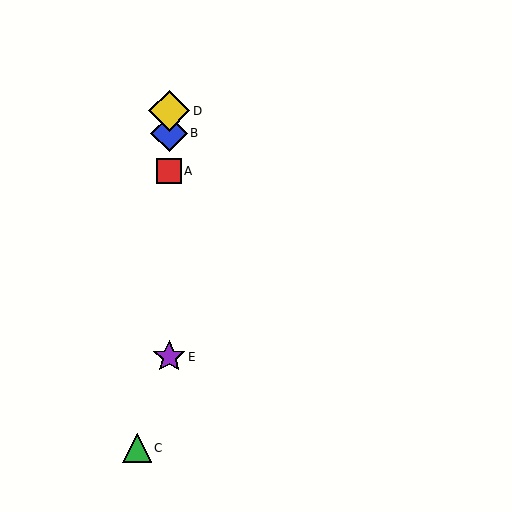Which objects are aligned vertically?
Objects A, B, D, E are aligned vertically.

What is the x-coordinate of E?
Object E is at x≈169.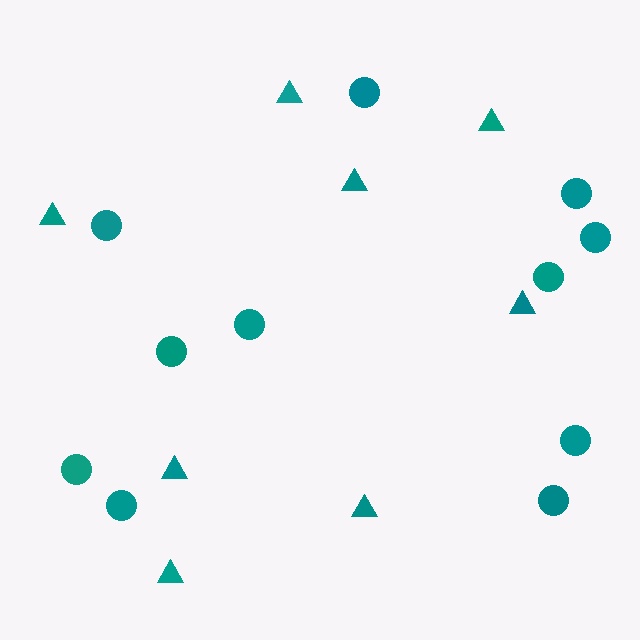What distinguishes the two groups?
There are 2 groups: one group of circles (11) and one group of triangles (8).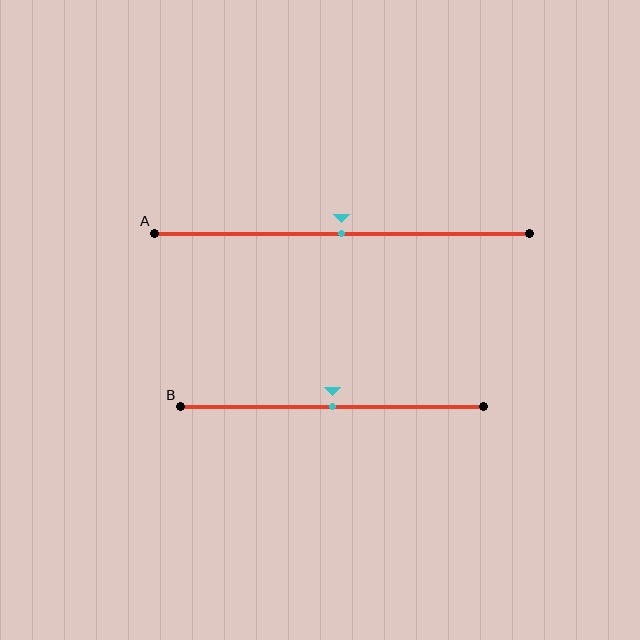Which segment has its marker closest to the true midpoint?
Segment A has its marker closest to the true midpoint.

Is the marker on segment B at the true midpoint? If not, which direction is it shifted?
Yes, the marker on segment B is at the true midpoint.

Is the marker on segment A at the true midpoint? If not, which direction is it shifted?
Yes, the marker on segment A is at the true midpoint.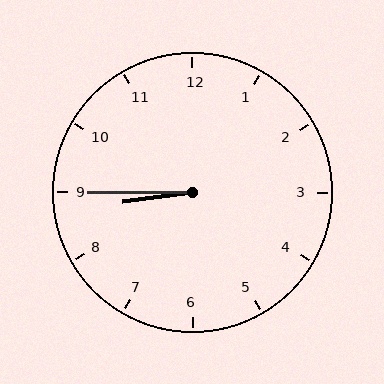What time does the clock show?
8:45.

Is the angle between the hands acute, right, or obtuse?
It is acute.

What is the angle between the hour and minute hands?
Approximately 8 degrees.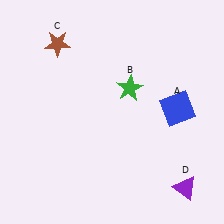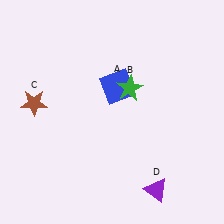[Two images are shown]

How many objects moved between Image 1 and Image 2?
3 objects moved between the two images.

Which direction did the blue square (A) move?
The blue square (A) moved left.